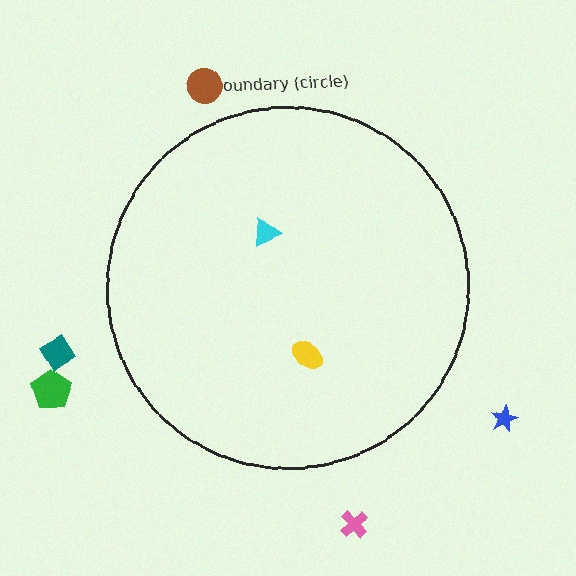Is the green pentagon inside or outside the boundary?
Outside.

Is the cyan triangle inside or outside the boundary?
Inside.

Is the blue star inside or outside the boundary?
Outside.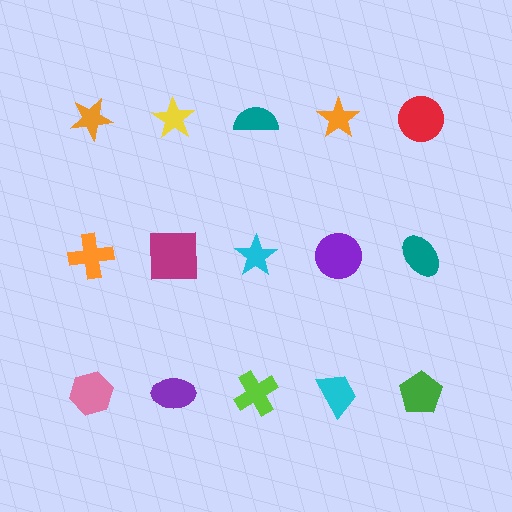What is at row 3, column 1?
A pink hexagon.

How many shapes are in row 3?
5 shapes.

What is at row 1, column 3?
A teal semicircle.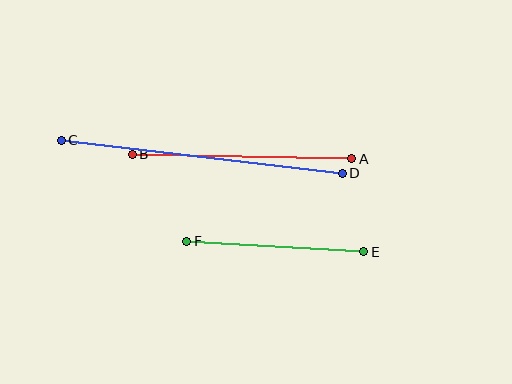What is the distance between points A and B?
The distance is approximately 220 pixels.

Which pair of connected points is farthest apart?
Points C and D are farthest apart.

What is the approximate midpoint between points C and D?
The midpoint is at approximately (202, 157) pixels.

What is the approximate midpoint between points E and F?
The midpoint is at approximately (275, 246) pixels.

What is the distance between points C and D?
The distance is approximately 283 pixels.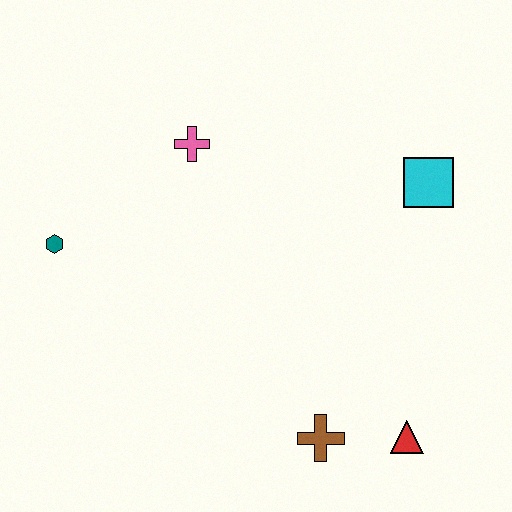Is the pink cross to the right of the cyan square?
No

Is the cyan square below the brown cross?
No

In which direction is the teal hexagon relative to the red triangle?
The teal hexagon is to the left of the red triangle.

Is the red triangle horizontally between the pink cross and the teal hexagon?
No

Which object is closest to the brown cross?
The red triangle is closest to the brown cross.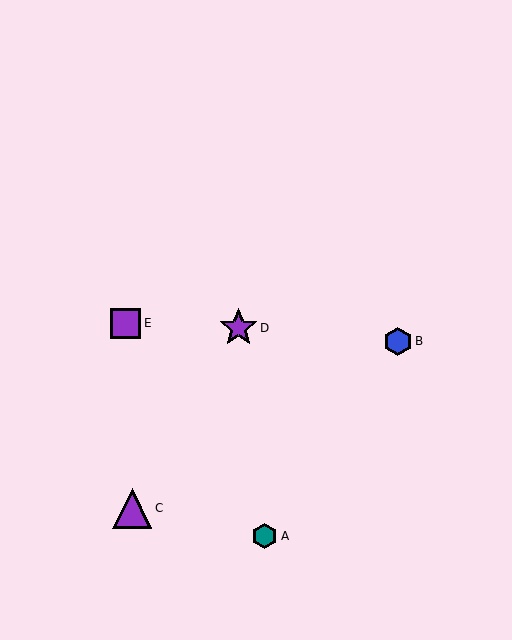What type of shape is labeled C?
Shape C is a purple triangle.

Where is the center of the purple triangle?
The center of the purple triangle is at (132, 508).